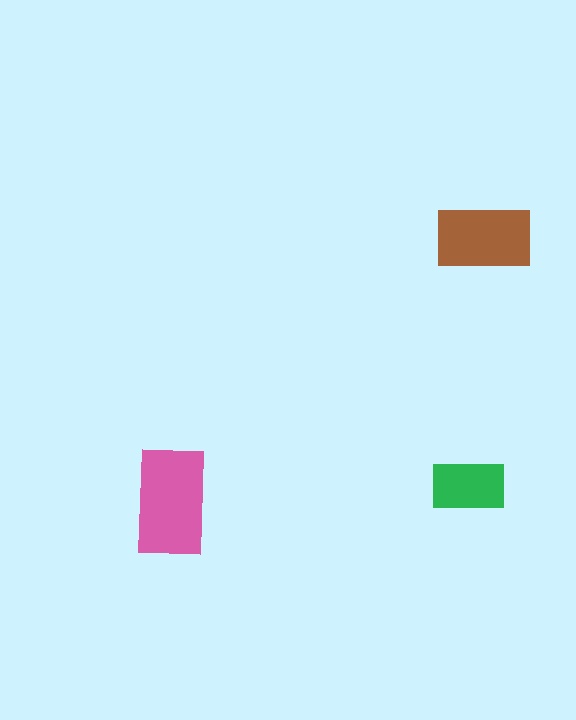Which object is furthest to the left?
The pink rectangle is leftmost.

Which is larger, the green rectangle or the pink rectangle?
The pink one.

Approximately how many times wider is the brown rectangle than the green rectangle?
About 1.5 times wider.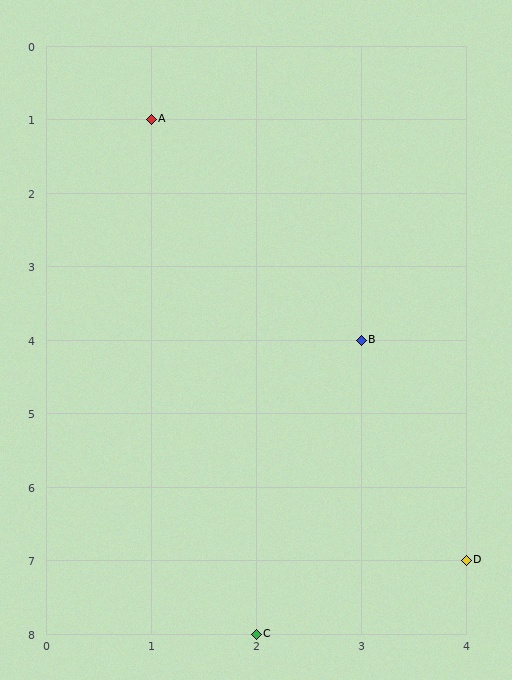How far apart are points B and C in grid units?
Points B and C are 1 column and 4 rows apart (about 4.1 grid units diagonally).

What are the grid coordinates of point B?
Point B is at grid coordinates (3, 4).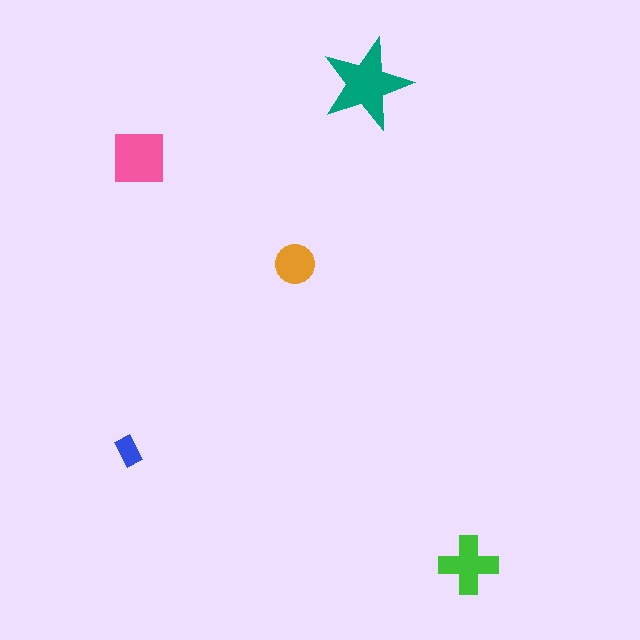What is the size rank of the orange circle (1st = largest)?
4th.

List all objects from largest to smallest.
The teal star, the pink square, the green cross, the orange circle, the blue rectangle.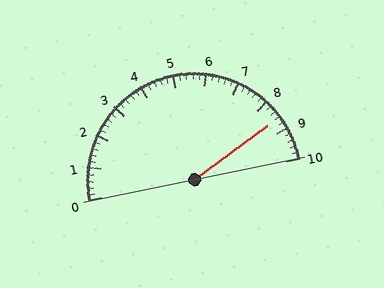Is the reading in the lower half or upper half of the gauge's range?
The reading is in the upper half of the range (0 to 10).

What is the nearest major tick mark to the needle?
The nearest major tick mark is 9.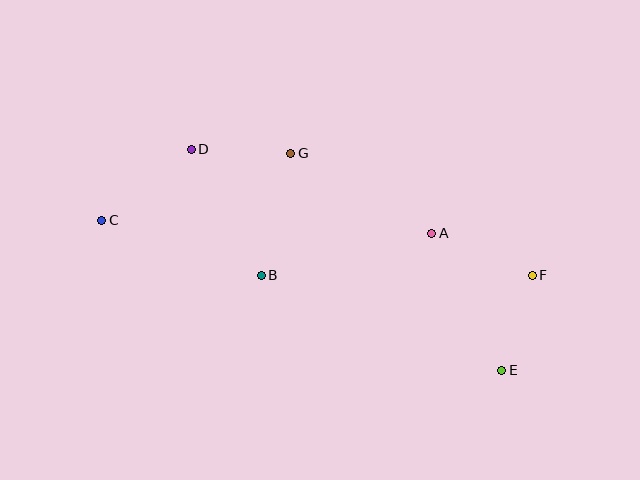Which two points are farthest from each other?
Points C and F are farthest from each other.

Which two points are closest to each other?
Points D and G are closest to each other.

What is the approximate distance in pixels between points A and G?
The distance between A and G is approximately 162 pixels.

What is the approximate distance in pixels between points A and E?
The distance between A and E is approximately 154 pixels.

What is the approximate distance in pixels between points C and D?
The distance between C and D is approximately 114 pixels.